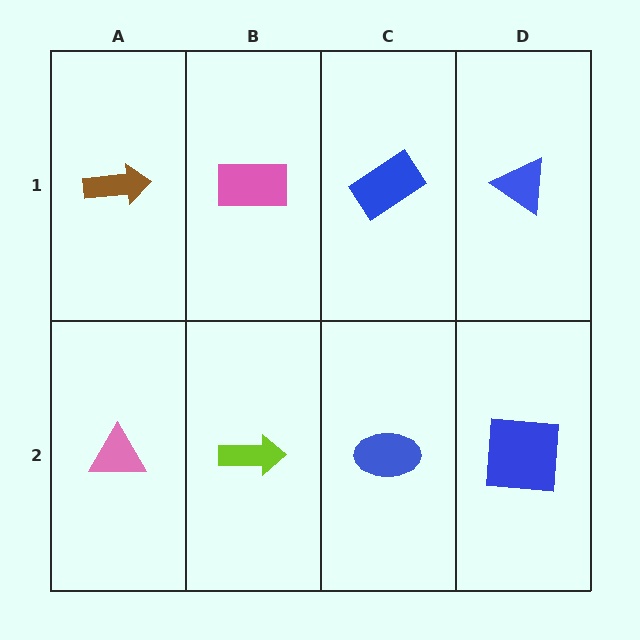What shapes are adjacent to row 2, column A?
A brown arrow (row 1, column A), a lime arrow (row 2, column B).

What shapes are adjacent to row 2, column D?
A blue triangle (row 1, column D), a blue ellipse (row 2, column C).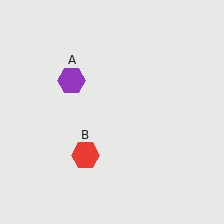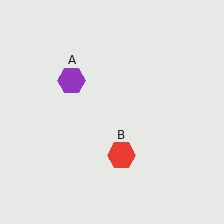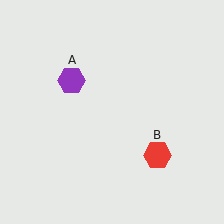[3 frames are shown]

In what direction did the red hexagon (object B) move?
The red hexagon (object B) moved right.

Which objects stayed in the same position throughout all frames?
Purple hexagon (object A) remained stationary.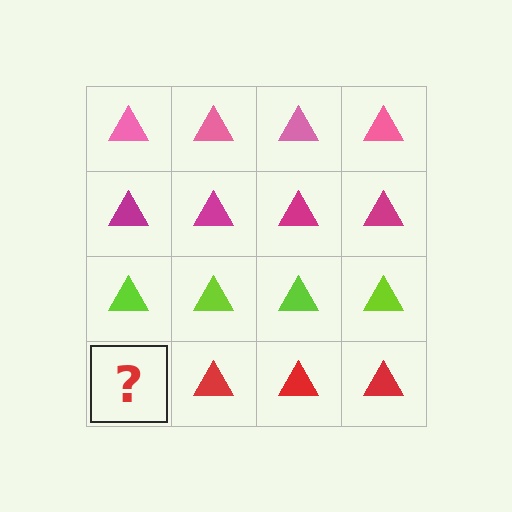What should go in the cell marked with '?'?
The missing cell should contain a red triangle.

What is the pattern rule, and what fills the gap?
The rule is that each row has a consistent color. The gap should be filled with a red triangle.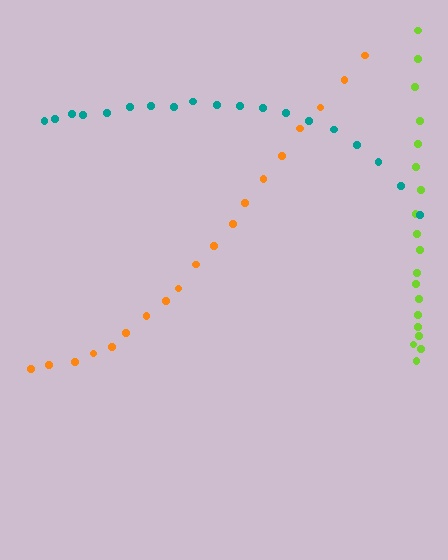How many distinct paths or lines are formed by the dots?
There are 3 distinct paths.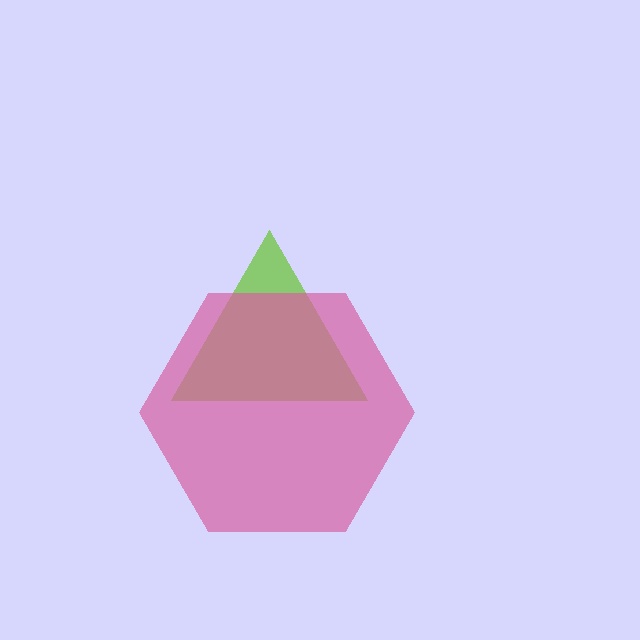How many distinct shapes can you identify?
There are 2 distinct shapes: a lime triangle, a pink hexagon.